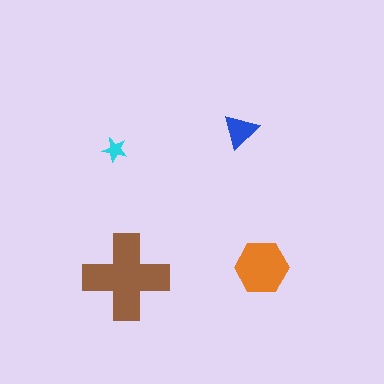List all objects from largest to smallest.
The brown cross, the orange hexagon, the blue triangle, the cyan star.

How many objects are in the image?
There are 4 objects in the image.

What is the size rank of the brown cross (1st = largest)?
1st.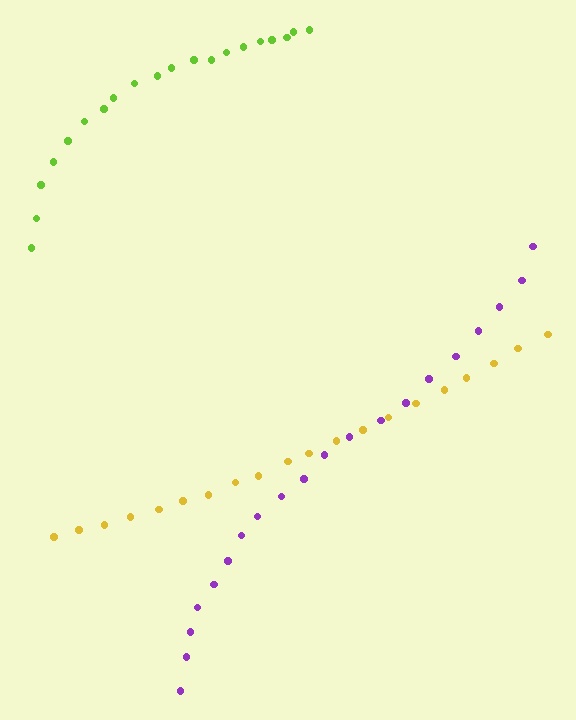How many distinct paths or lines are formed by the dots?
There are 3 distinct paths.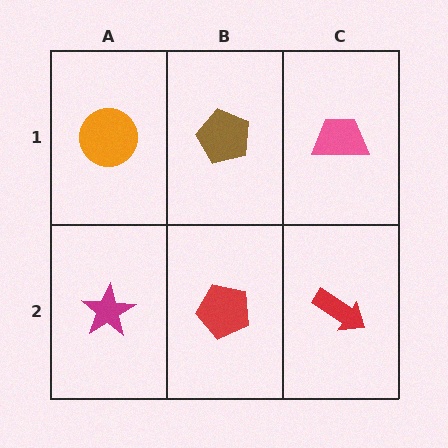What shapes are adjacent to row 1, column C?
A red arrow (row 2, column C), a brown pentagon (row 1, column B).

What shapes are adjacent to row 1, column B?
A red pentagon (row 2, column B), an orange circle (row 1, column A), a pink trapezoid (row 1, column C).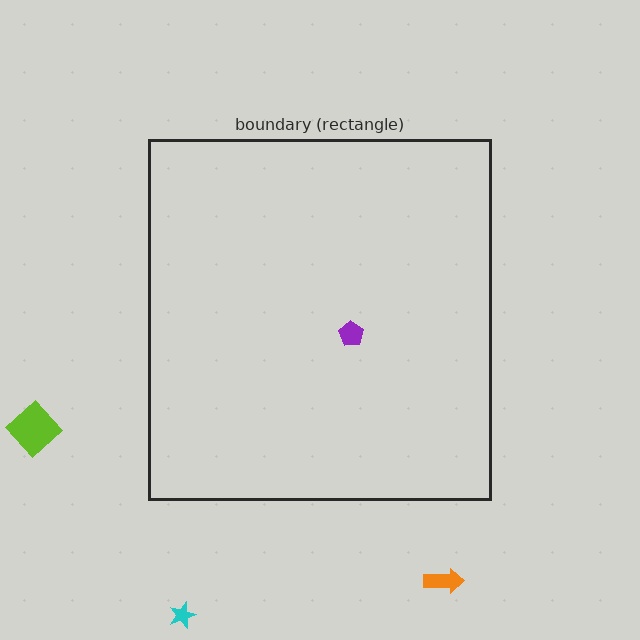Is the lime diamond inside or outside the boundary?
Outside.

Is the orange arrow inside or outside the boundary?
Outside.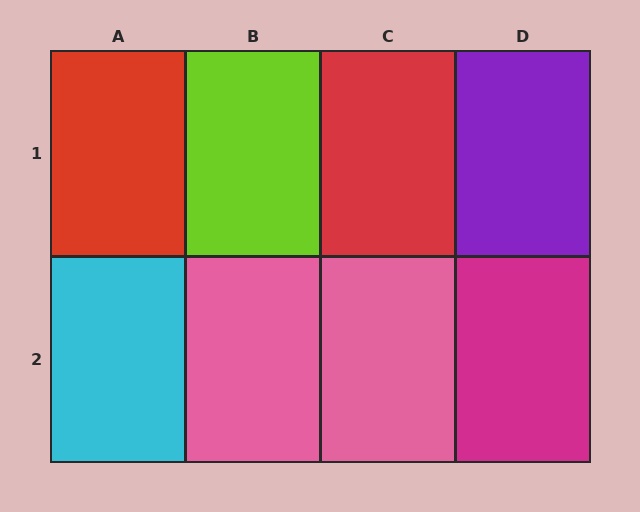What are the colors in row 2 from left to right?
Cyan, pink, pink, magenta.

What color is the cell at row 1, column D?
Purple.